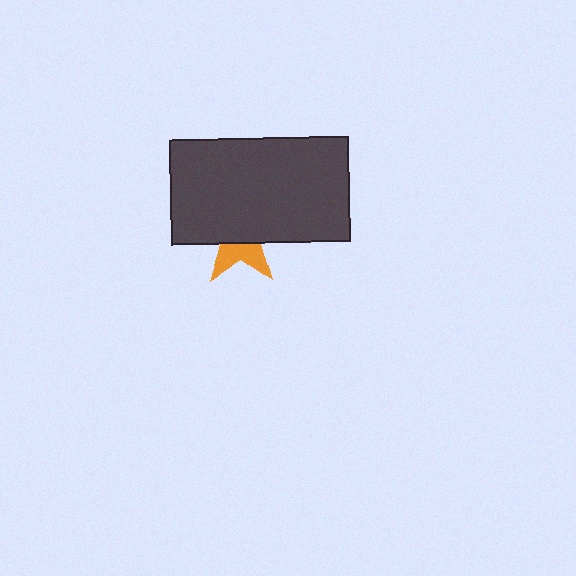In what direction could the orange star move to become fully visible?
The orange star could move down. That would shift it out from behind the dark gray rectangle entirely.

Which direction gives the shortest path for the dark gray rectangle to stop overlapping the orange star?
Moving up gives the shortest separation.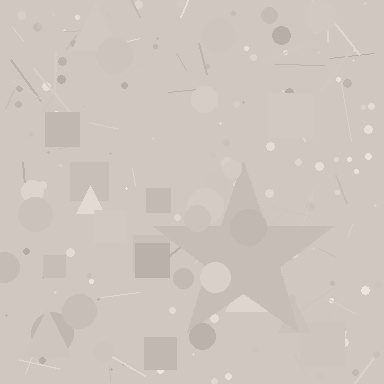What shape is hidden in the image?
A star is hidden in the image.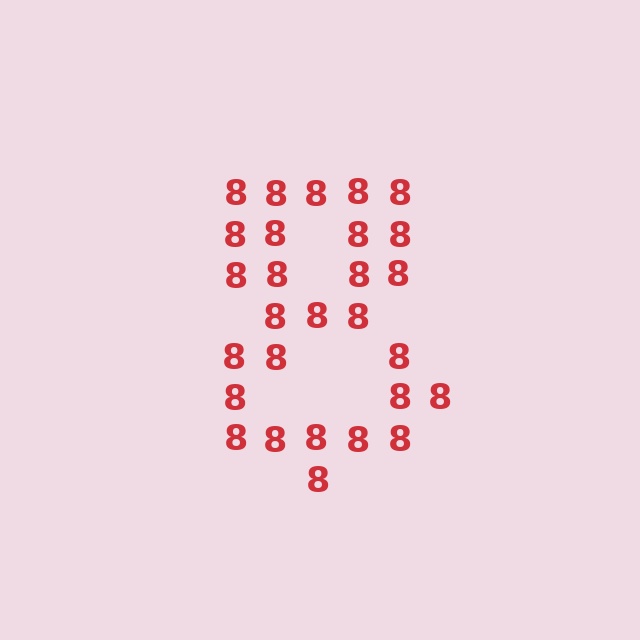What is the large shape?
The large shape is the digit 8.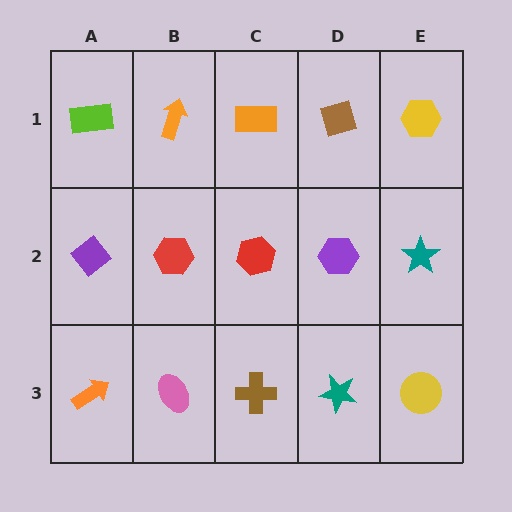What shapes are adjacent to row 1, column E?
A teal star (row 2, column E), a brown diamond (row 1, column D).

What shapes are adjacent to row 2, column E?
A yellow hexagon (row 1, column E), a yellow circle (row 3, column E), a purple hexagon (row 2, column D).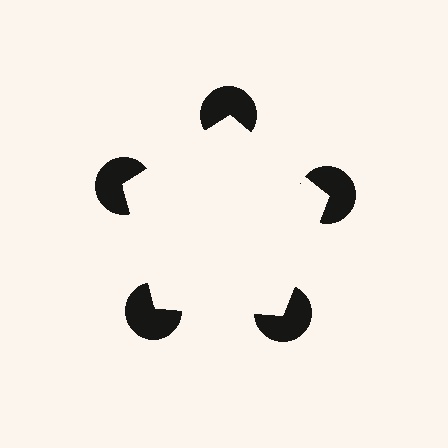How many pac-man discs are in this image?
There are 5 — one at each vertex of the illusory pentagon.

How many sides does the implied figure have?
5 sides.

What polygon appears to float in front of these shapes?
An illusory pentagon — its edges are inferred from the aligned wedge cuts in the pac-man discs, not physically drawn.